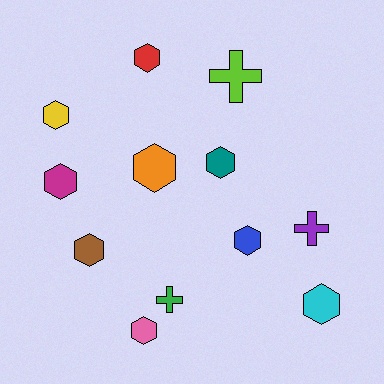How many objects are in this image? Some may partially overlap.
There are 12 objects.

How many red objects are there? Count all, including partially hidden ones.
There is 1 red object.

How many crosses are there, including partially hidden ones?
There are 3 crosses.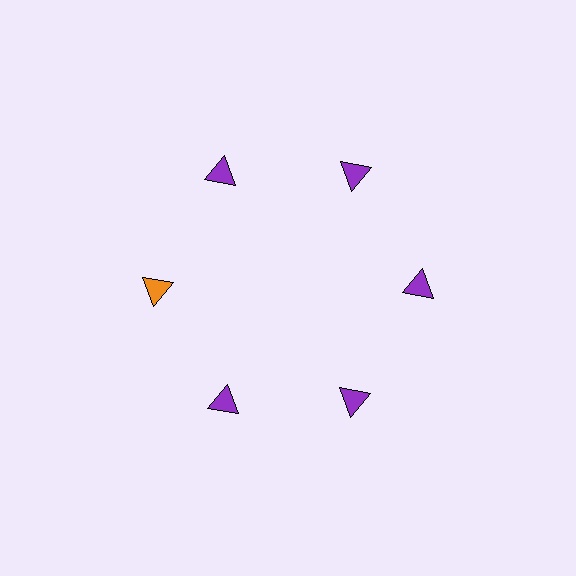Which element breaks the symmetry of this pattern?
The orange triangle at roughly the 9 o'clock position breaks the symmetry. All other shapes are purple triangles.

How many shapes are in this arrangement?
There are 6 shapes arranged in a ring pattern.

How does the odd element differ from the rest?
It has a different color: orange instead of purple.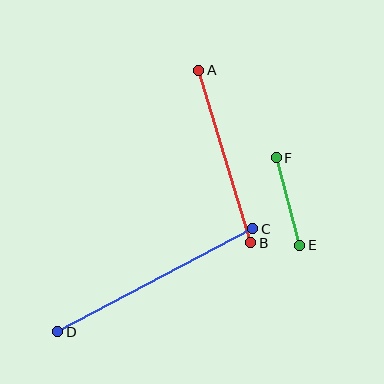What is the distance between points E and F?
The distance is approximately 91 pixels.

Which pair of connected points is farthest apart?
Points C and D are farthest apart.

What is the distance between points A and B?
The distance is approximately 181 pixels.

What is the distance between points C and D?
The distance is approximately 220 pixels.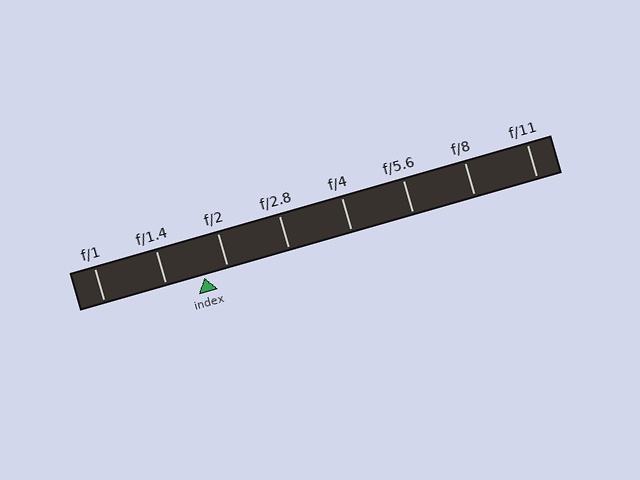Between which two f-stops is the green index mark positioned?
The index mark is between f/1.4 and f/2.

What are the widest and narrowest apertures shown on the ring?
The widest aperture shown is f/1 and the narrowest is f/11.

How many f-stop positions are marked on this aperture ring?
There are 8 f-stop positions marked.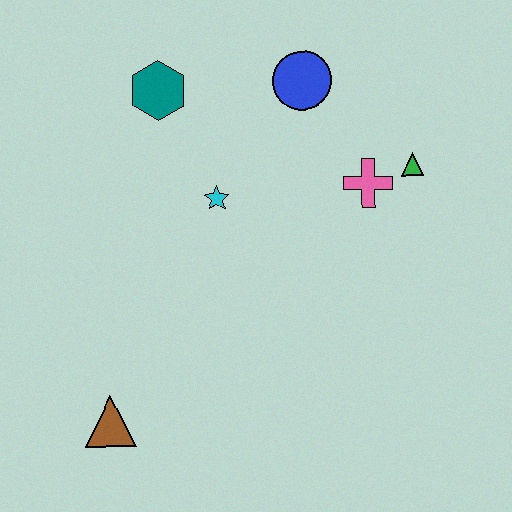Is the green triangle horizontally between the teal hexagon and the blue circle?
No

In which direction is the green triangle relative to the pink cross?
The green triangle is to the right of the pink cross.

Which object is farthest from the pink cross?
The brown triangle is farthest from the pink cross.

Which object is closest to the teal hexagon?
The cyan star is closest to the teal hexagon.